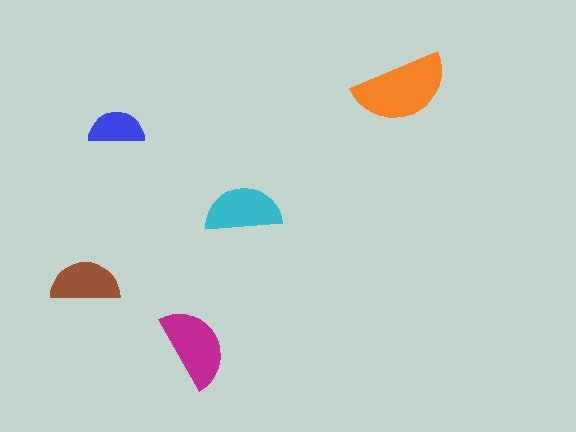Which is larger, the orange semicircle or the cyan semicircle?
The orange one.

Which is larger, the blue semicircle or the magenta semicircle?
The magenta one.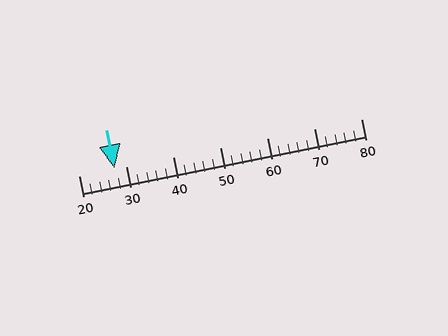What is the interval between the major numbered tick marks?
The major tick marks are spaced 10 units apart.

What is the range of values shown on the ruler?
The ruler shows values from 20 to 80.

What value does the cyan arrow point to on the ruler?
The cyan arrow points to approximately 28.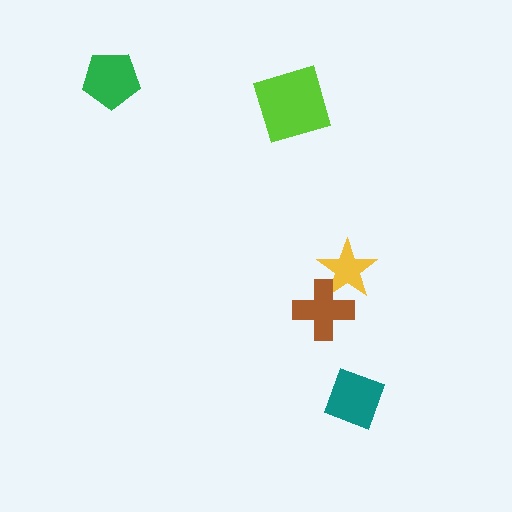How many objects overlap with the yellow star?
1 object overlaps with the yellow star.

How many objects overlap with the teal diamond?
0 objects overlap with the teal diamond.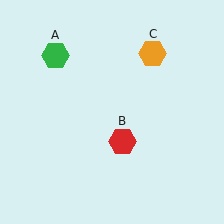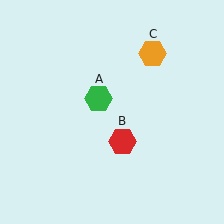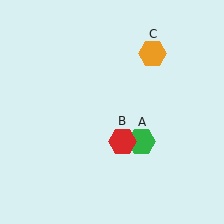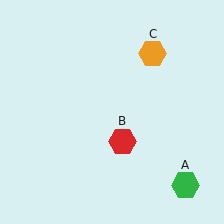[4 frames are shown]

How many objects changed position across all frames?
1 object changed position: green hexagon (object A).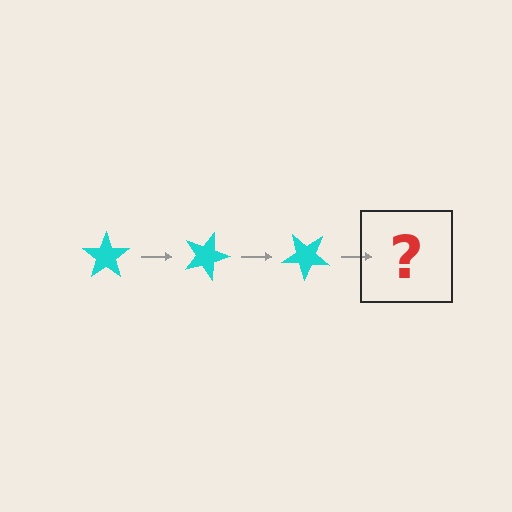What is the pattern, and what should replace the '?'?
The pattern is that the star rotates 20 degrees each step. The '?' should be a cyan star rotated 60 degrees.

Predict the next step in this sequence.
The next step is a cyan star rotated 60 degrees.